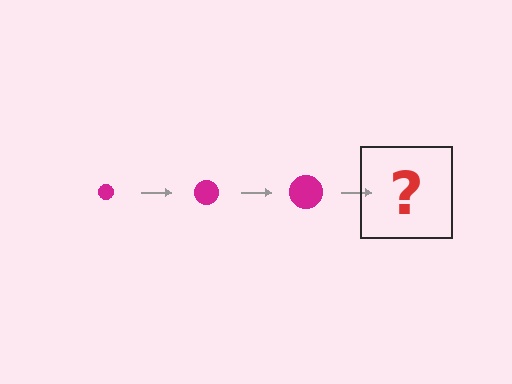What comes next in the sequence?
The next element should be a magenta circle, larger than the previous one.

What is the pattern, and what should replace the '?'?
The pattern is that the circle gets progressively larger each step. The '?' should be a magenta circle, larger than the previous one.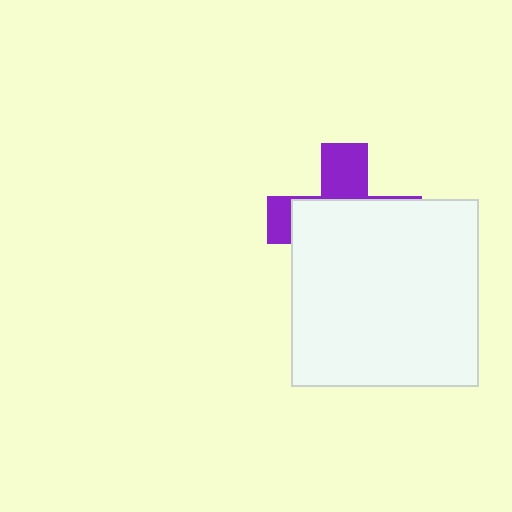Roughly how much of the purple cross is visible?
A small part of it is visible (roughly 33%).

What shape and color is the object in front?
The object in front is a white square.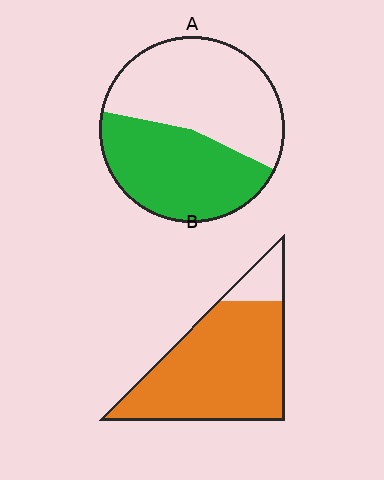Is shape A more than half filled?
Roughly half.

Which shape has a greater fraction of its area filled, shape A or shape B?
Shape B.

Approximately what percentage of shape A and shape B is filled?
A is approximately 45% and B is approximately 85%.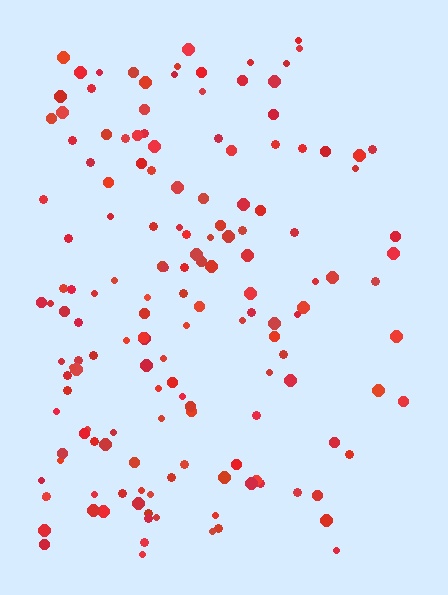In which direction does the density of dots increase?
From right to left, with the left side densest.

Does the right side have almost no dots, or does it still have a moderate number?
Still a moderate number, just noticeably fewer than the left.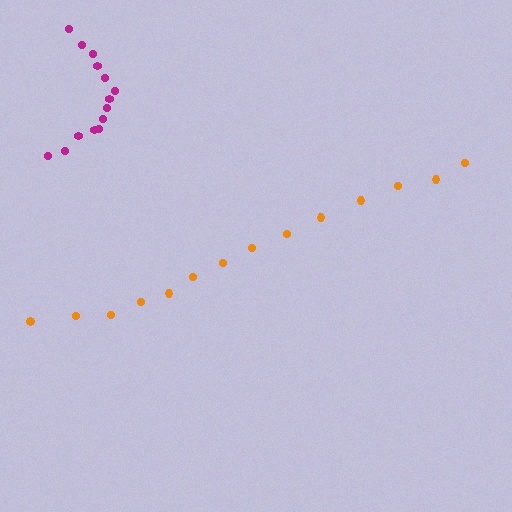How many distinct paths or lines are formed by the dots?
There are 2 distinct paths.